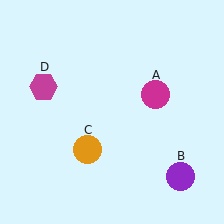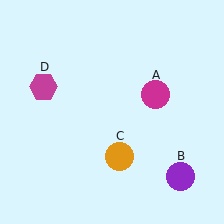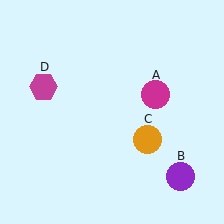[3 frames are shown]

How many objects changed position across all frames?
1 object changed position: orange circle (object C).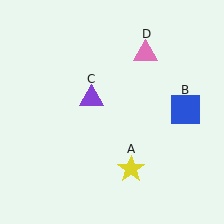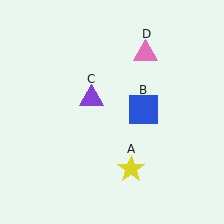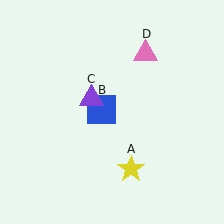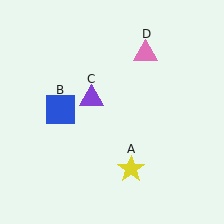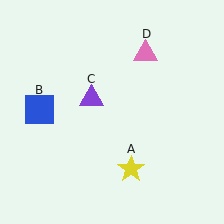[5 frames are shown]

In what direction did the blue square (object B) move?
The blue square (object B) moved left.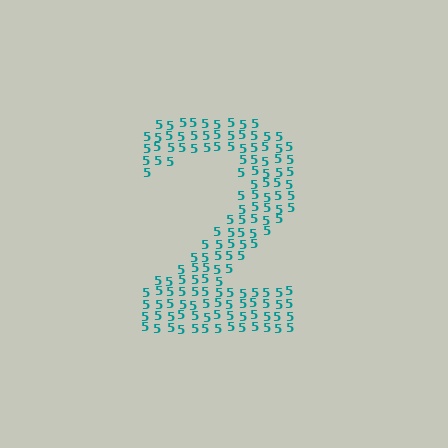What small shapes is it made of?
It is made of small digit 5's.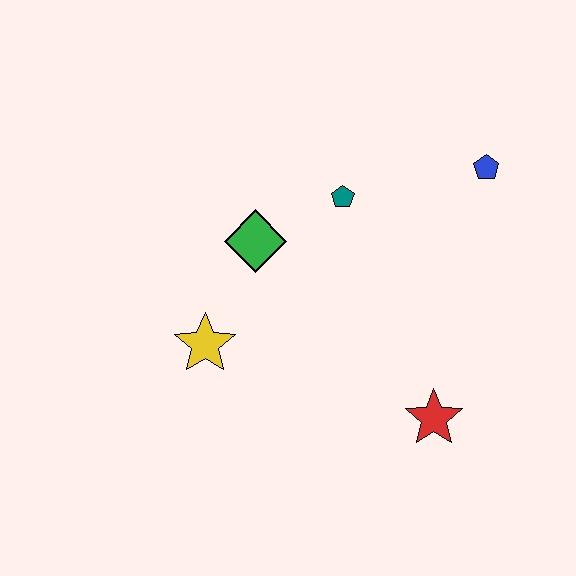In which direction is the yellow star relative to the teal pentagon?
The yellow star is below the teal pentagon.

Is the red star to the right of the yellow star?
Yes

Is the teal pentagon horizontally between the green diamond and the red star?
Yes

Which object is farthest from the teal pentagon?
The red star is farthest from the teal pentagon.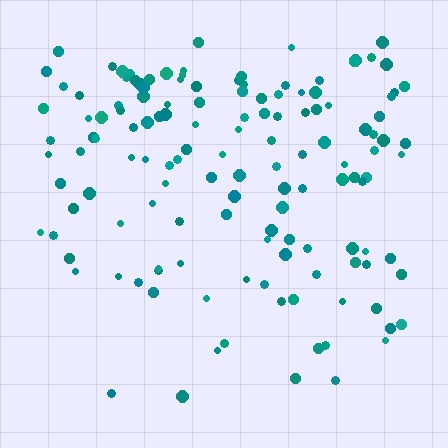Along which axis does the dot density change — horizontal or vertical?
Vertical.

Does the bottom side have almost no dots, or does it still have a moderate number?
Still a moderate number, just noticeably fewer than the top.